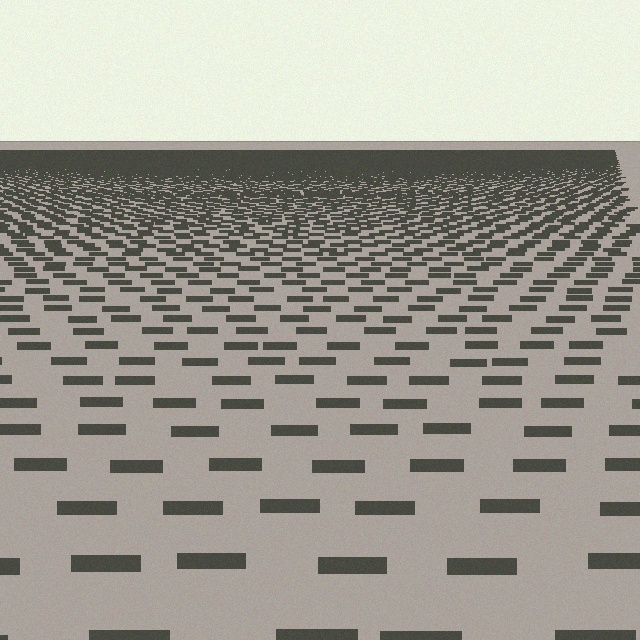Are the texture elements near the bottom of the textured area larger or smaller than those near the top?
Larger. Near the bottom, elements are closer to the viewer and appear at a bigger on-screen size.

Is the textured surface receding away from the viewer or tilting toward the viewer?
The surface is receding away from the viewer. Texture elements get smaller and denser toward the top.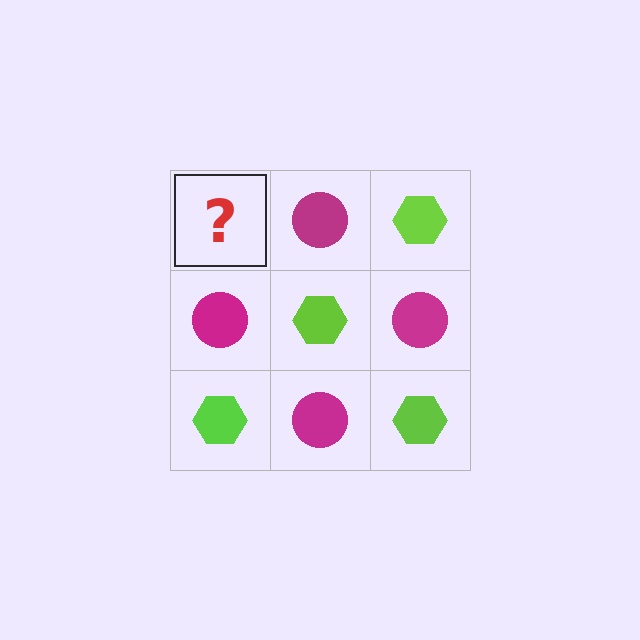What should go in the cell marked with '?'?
The missing cell should contain a lime hexagon.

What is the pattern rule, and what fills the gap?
The rule is that it alternates lime hexagon and magenta circle in a checkerboard pattern. The gap should be filled with a lime hexagon.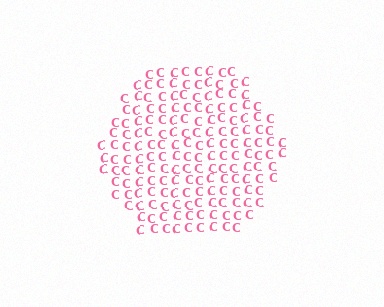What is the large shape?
The large shape is a hexagon.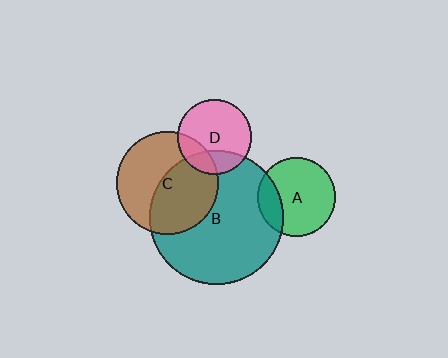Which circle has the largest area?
Circle B (teal).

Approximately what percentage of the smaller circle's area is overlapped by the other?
Approximately 50%.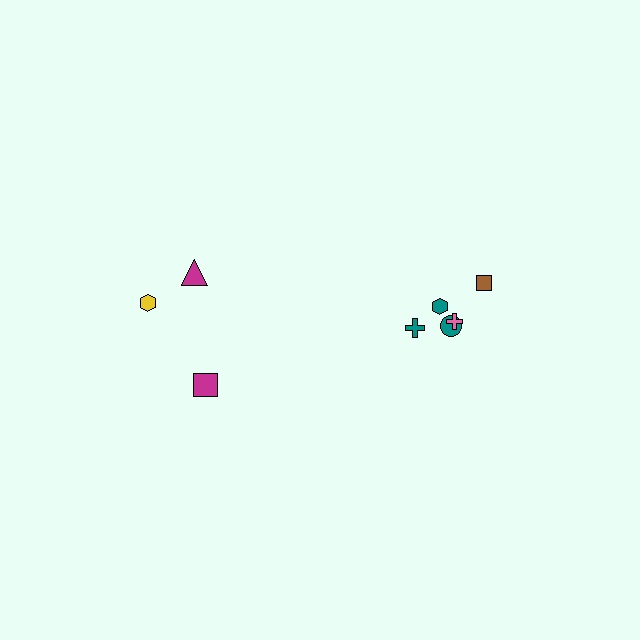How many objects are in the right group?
There are 5 objects.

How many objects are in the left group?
There are 3 objects.